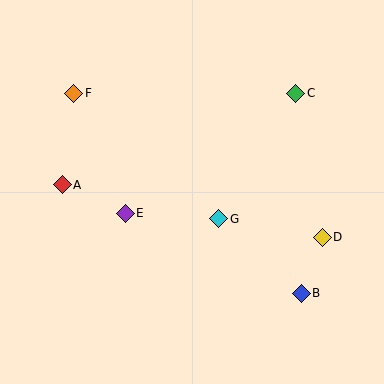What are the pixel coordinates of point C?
Point C is at (296, 93).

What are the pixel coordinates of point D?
Point D is at (322, 237).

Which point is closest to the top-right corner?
Point C is closest to the top-right corner.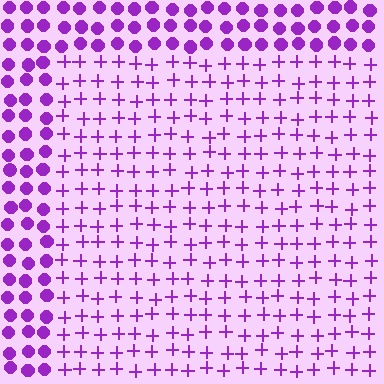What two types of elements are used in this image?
The image uses plus signs inside the rectangle region and circles outside it.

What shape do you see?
I see a rectangle.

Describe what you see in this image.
The image is filled with small purple elements arranged in a uniform grid. A rectangle-shaped region contains plus signs, while the surrounding area contains circles. The boundary is defined purely by the change in element shape.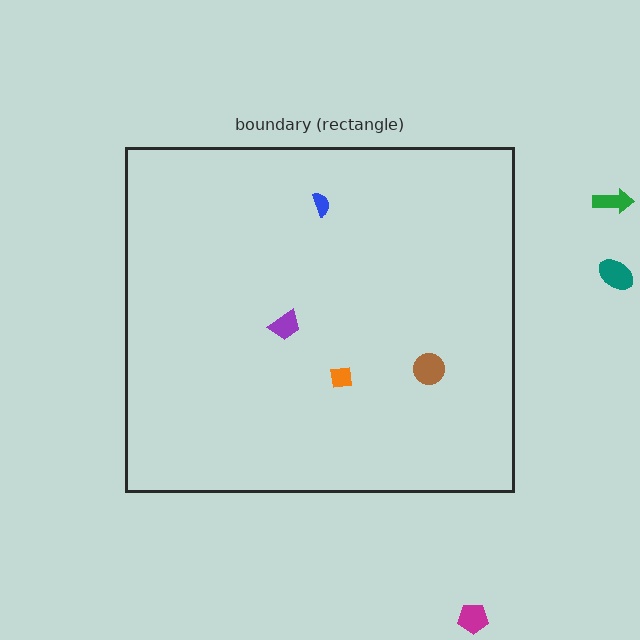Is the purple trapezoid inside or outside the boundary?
Inside.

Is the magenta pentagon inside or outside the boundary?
Outside.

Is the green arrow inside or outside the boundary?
Outside.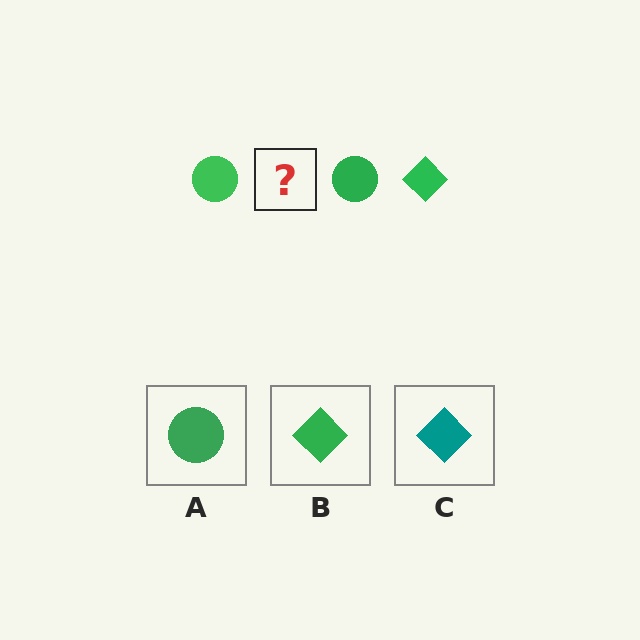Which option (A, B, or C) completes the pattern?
B.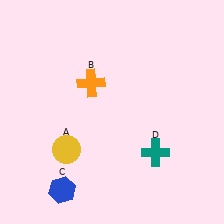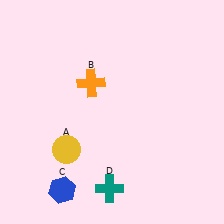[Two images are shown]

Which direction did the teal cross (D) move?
The teal cross (D) moved left.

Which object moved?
The teal cross (D) moved left.